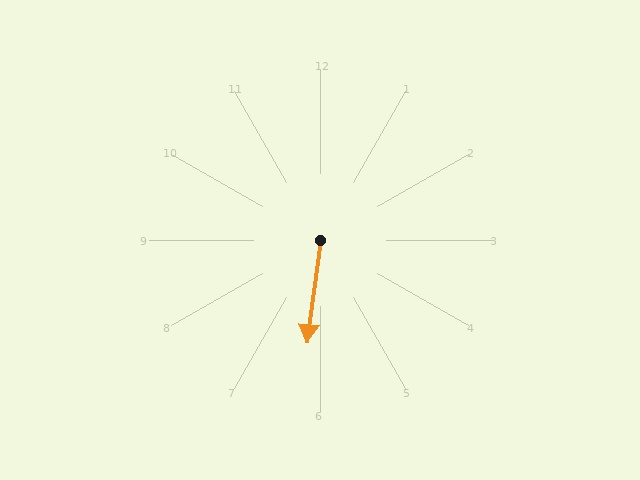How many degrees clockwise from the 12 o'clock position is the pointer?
Approximately 187 degrees.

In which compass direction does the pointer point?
South.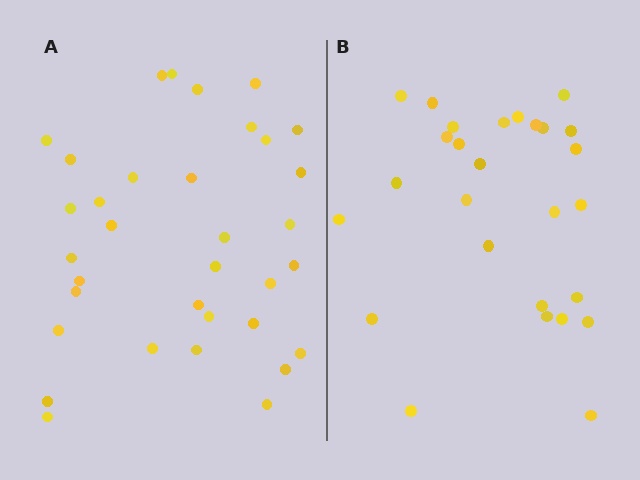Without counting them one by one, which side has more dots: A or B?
Region A (the left region) has more dots.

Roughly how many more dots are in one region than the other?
Region A has roughly 8 or so more dots than region B.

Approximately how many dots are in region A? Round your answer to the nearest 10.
About 30 dots. (The exact count is 34, which rounds to 30.)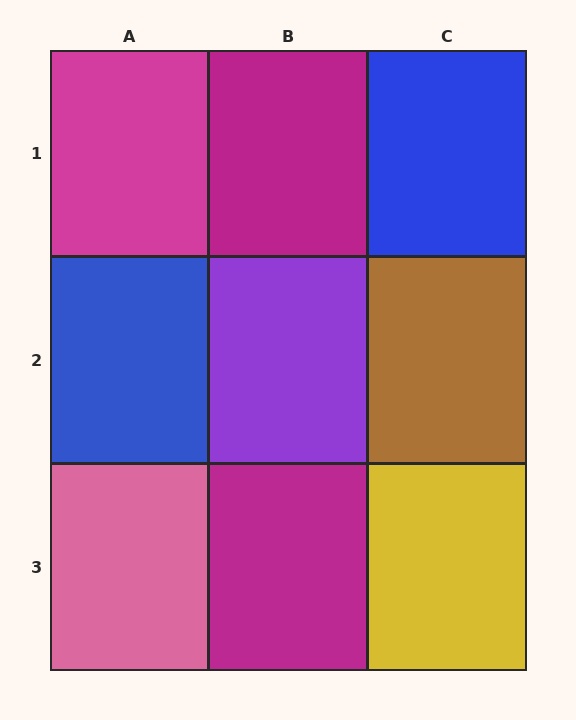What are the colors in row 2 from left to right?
Blue, purple, brown.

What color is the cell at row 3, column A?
Pink.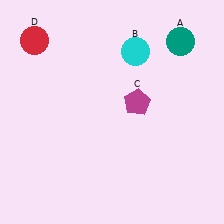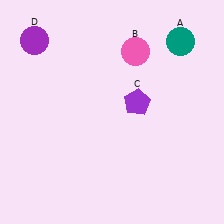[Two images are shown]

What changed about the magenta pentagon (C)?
In Image 1, C is magenta. In Image 2, it changed to purple.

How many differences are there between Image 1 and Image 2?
There are 3 differences between the two images.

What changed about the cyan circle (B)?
In Image 1, B is cyan. In Image 2, it changed to pink.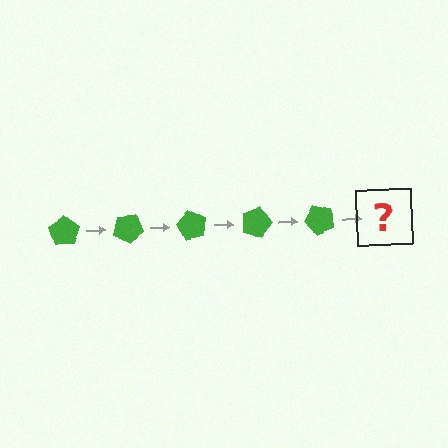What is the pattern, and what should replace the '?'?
The pattern is that the pentagon rotates 30 degrees each step. The '?' should be a green pentagon rotated 150 degrees.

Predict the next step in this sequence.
The next step is a green pentagon rotated 150 degrees.